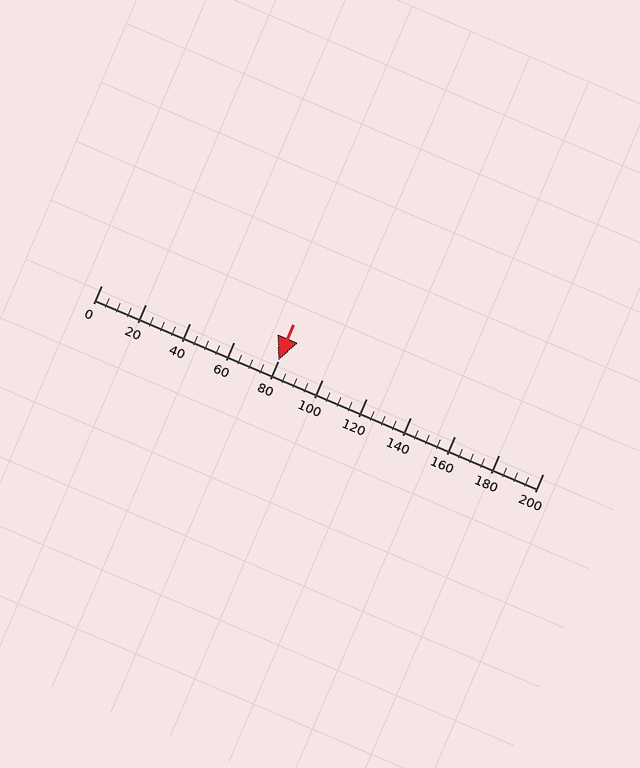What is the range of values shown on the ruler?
The ruler shows values from 0 to 200.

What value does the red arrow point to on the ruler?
The red arrow points to approximately 80.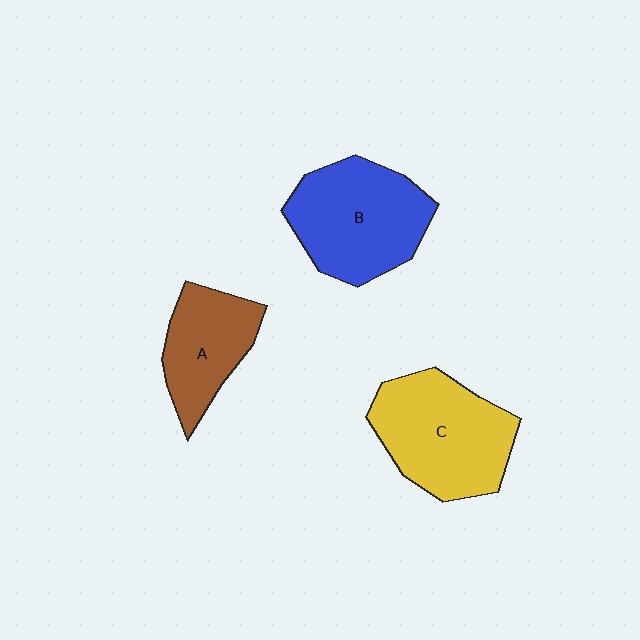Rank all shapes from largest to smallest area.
From largest to smallest: C (yellow), B (blue), A (brown).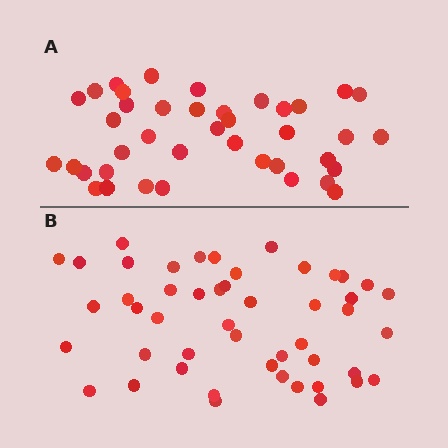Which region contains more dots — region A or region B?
Region B (the bottom region) has more dots.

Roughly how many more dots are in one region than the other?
Region B has roughly 8 or so more dots than region A.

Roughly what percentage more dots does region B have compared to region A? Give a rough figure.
About 20% more.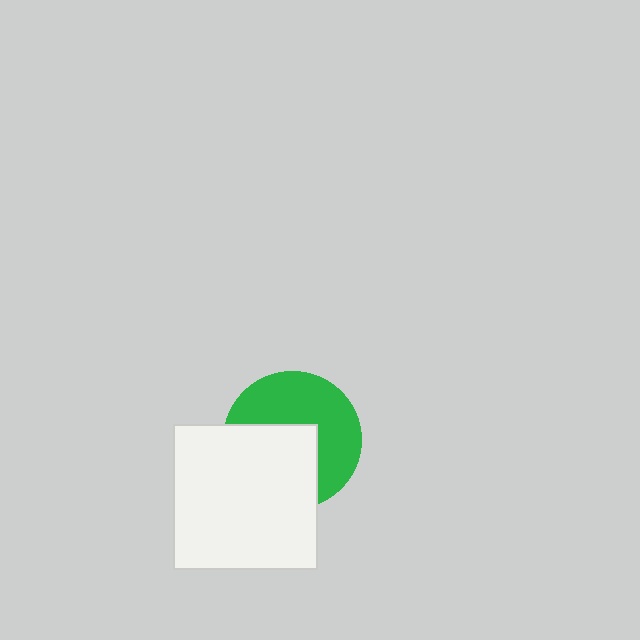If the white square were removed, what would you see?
You would see the complete green circle.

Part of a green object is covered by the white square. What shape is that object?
It is a circle.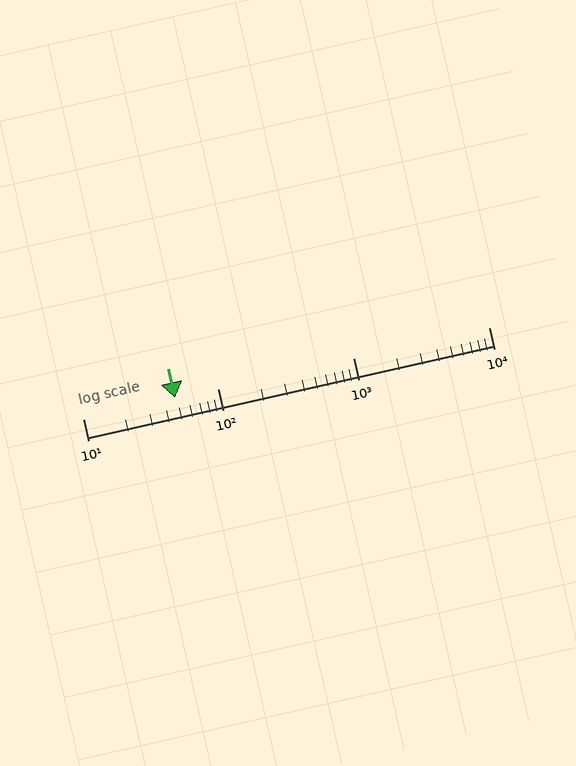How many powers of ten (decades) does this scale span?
The scale spans 3 decades, from 10 to 10000.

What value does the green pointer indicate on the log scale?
The pointer indicates approximately 48.